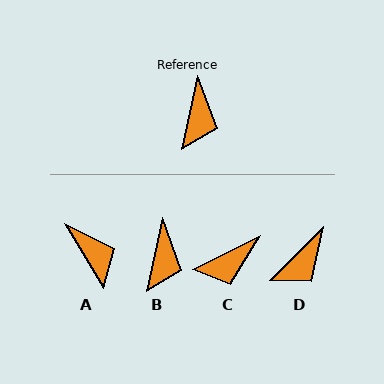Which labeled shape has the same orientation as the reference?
B.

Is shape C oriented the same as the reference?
No, it is off by about 52 degrees.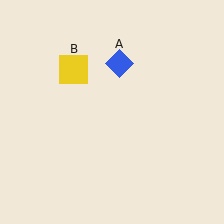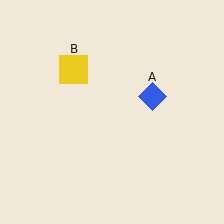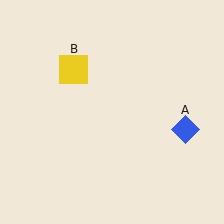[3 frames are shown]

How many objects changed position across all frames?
1 object changed position: blue diamond (object A).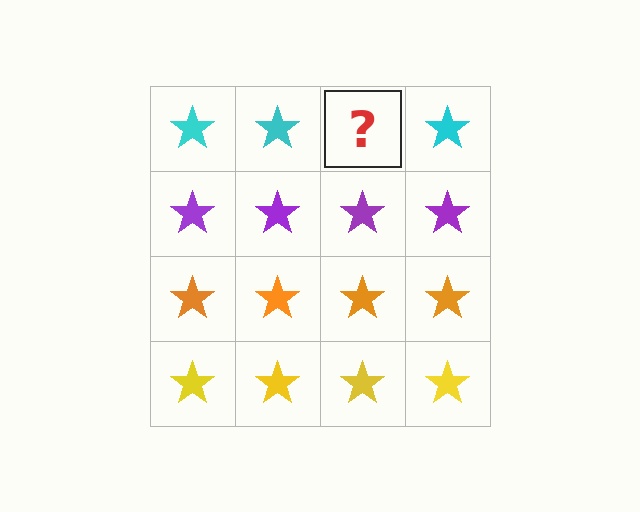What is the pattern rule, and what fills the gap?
The rule is that each row has a consistent color. The gap should be filled with a cyan star.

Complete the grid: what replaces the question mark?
The question mark should be replaced with a cyan star.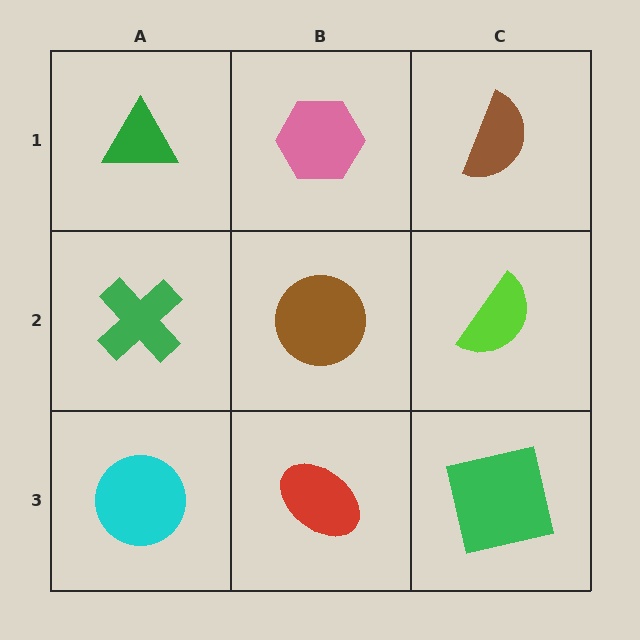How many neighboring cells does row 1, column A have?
2.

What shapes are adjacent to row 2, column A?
A green triangle (row 1, column A), a cyan circle (row 3, column A), a brown circle (row 2, column B).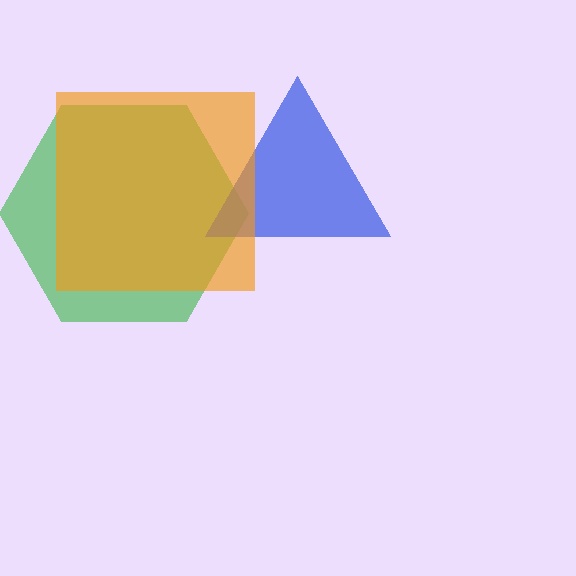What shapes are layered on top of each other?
The layered shapes are: a green hexagon, a blue triangle, an orange square.